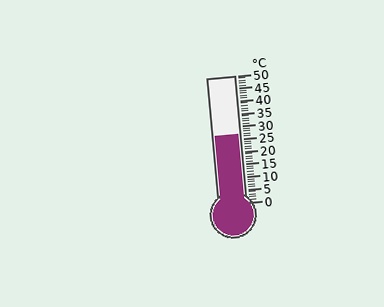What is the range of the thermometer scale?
The thermometer scale ranges from 0°C to 50°C.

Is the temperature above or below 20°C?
The temperature is above 20°C.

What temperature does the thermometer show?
The thermometer shows approximately 27°C.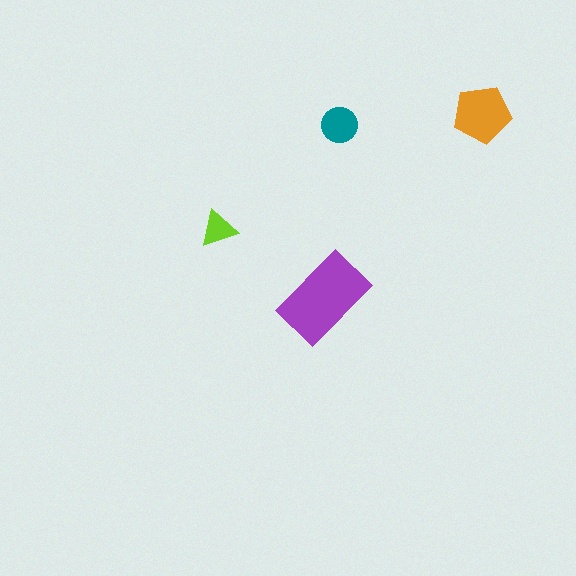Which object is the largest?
The purple rectangle.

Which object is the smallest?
The lime triangle.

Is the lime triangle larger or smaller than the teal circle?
Smaller.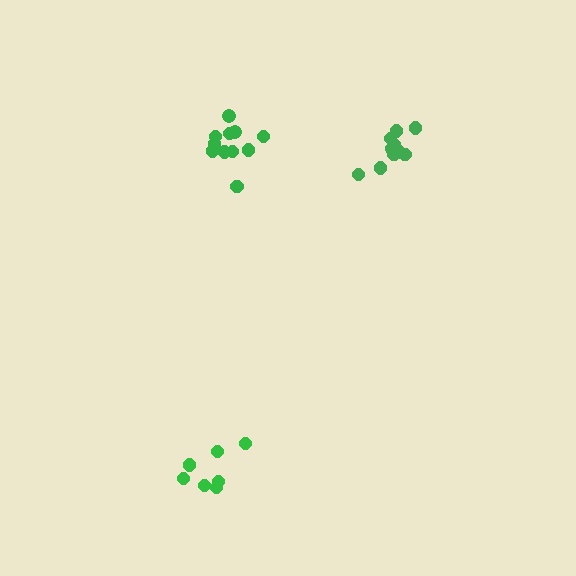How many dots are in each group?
Group 1: 11 dots, Group 2: 7 dots, Group 3: 12 dots (30 total).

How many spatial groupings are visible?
There are 3 spatial groupings.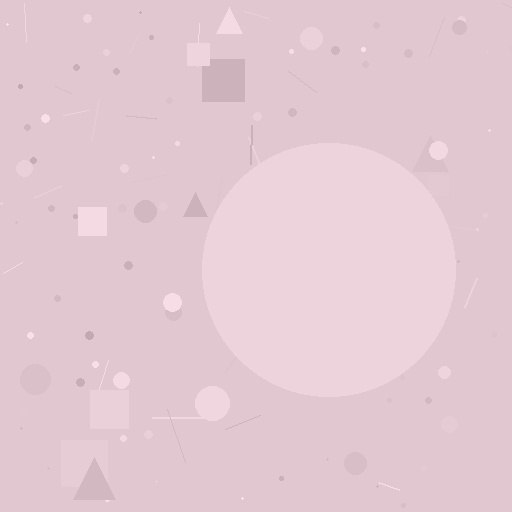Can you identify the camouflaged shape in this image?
The camouflaged shape is a circle.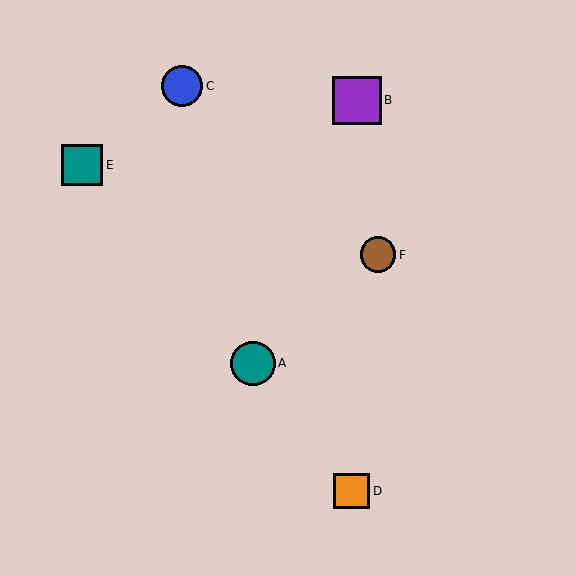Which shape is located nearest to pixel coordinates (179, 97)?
The blue circle (labeled C) at (182, 86) is nearest to that location.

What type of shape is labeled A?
Shape A is a teal circle.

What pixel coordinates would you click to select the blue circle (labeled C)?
Click at (182, 86) to select the blue circle C.